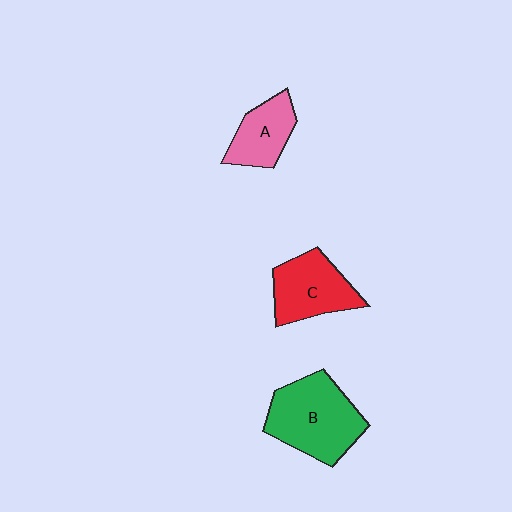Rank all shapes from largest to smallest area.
From largest to smallest: B (green), C (red), A (pink).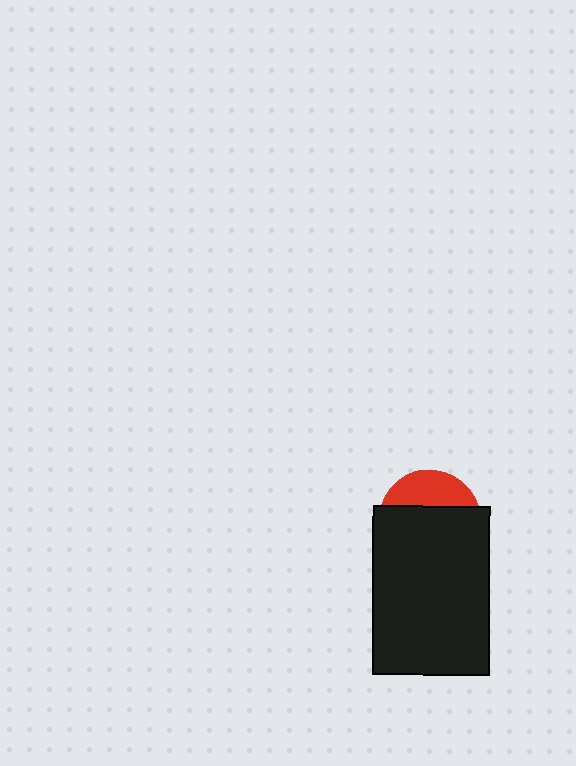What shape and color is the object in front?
The object in front is a black rectangle.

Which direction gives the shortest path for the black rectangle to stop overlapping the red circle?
Moving down gives the shortest separation.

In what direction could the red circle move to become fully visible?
The red circle could move up. That would shift it out from behind the black rectangle entirely.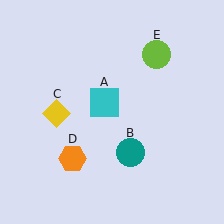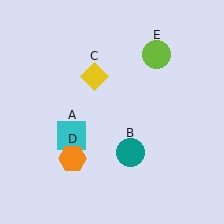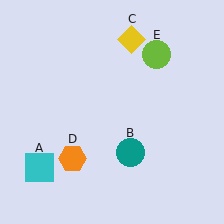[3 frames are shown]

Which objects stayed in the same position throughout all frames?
Teal circle (object B) and orange hexagon (object D) and lime circle (object E) remained stationary.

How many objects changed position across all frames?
2 objects changed position: cyan square (object A), yellow diamond (object C).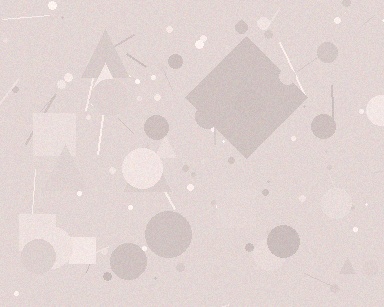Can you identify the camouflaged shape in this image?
The camouflaged shape is a diamond.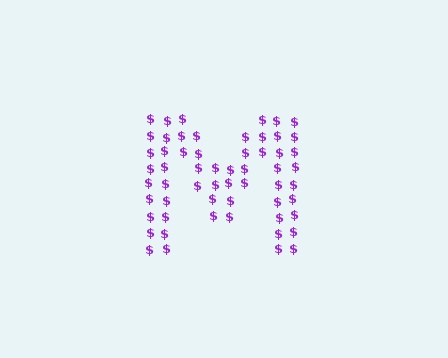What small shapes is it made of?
It is made of small dollar signs.